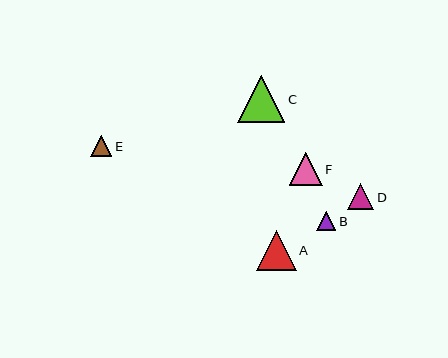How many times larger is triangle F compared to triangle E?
Triangle F is approximately 1.6 times the size of triangle E.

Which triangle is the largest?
Triangle C is the largest with a size of approximately 47 pixels.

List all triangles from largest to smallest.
From largest to smallest: C, A, F, D, E, B.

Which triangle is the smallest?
Triangle B is the smallest with a size of approximately 19 pixels.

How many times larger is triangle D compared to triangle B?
Triangle D is approximately 1.3 times the size of triangle B.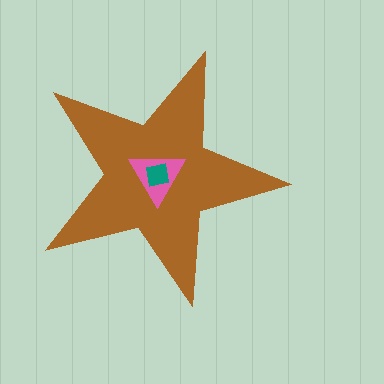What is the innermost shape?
The teal square.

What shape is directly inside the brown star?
The pink triangle.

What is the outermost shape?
The brown star.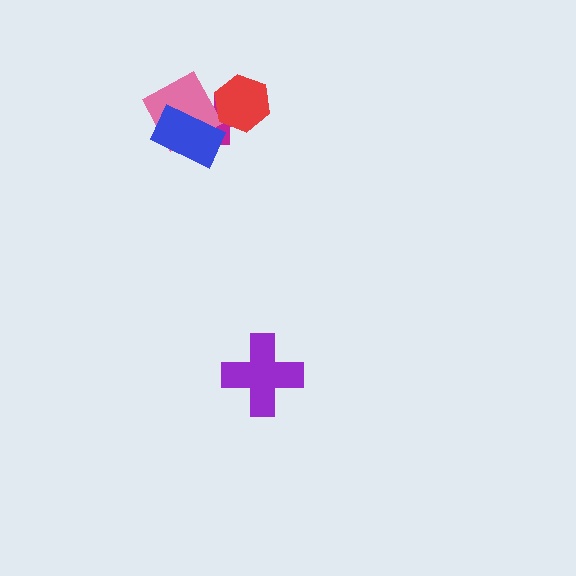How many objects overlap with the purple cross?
0 objects overlap with the purple cross.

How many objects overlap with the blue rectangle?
2 objects overlap with the blue rectangle.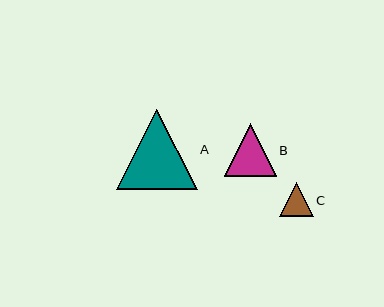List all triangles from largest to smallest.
From largest to smallest: A, B, C.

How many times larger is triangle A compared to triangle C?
Triangle A is approximately 2.4 times the size of triangle C.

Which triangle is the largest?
Triangle A is the largest with a size of approximately 81 pixels.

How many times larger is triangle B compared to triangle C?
Triangle B is approximately 1.5 times the size of triangle C.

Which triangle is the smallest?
Triangle C is the smallest with a size of approximately 34 pixels.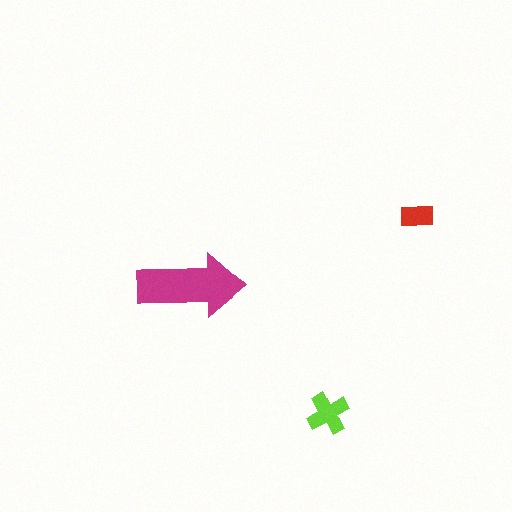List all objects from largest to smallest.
The magenta arrow, the lime cross, the red rectangle.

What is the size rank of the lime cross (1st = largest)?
2nd.